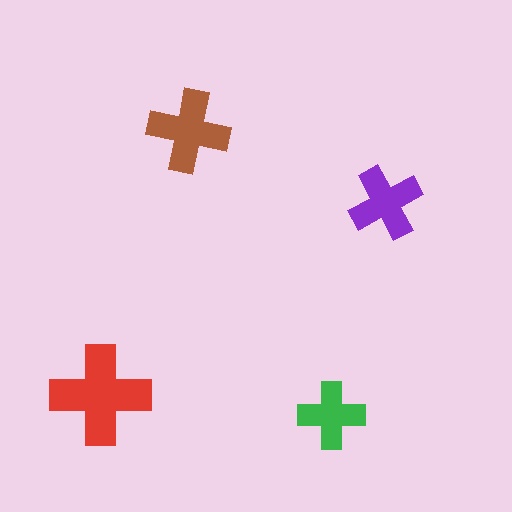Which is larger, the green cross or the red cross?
The red one.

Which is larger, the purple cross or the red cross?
The red one.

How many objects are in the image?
There are 4 objects in the image.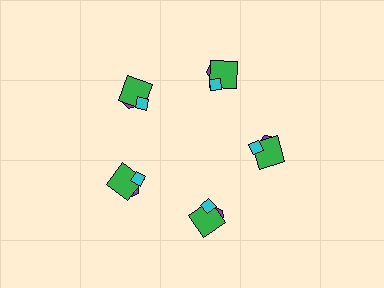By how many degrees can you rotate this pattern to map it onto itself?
The pattern maps onto itself every 72 degrees of rotation.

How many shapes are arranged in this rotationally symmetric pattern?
There are 15 shapes, arranged in 5 groups of 3.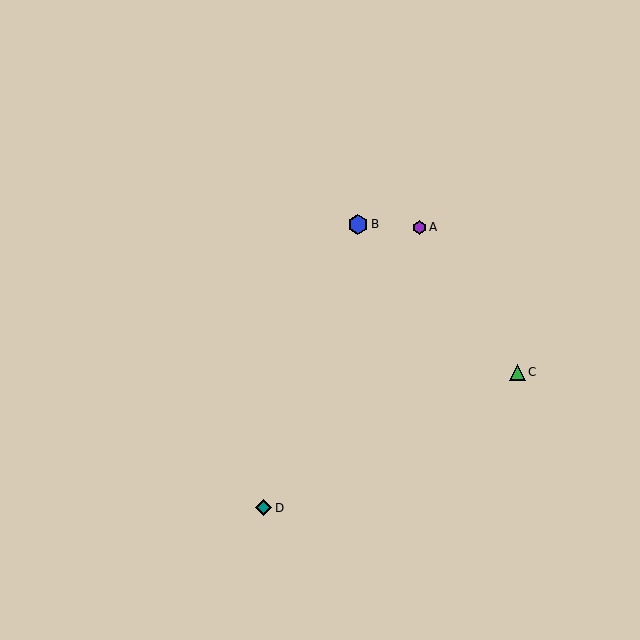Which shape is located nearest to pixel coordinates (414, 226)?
The purple hexagon (labeled A) at (419, 227) is nearest to that location.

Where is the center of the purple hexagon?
The center of the purple hexagon is at (419, 227).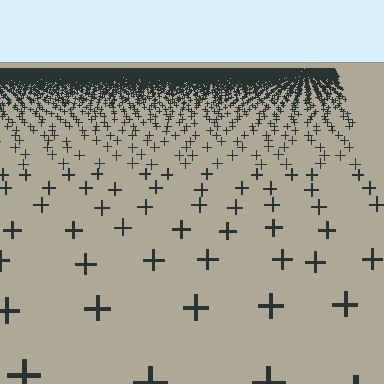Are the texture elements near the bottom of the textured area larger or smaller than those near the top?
Larger. Near the bottom, elements are closer to the viewer and appear at a bigger on-screen size.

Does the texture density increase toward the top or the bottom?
Density increases toward the top.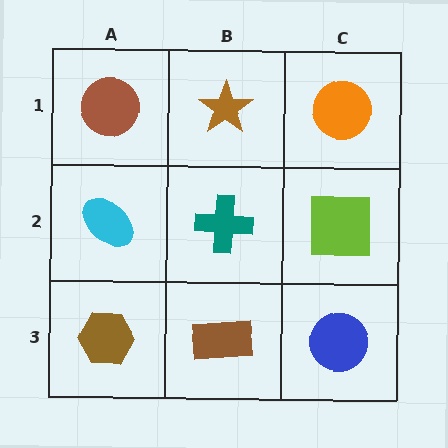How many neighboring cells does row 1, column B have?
3.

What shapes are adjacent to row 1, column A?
A cyan ellipse (row 2, column A), a brown star (row 1, column B).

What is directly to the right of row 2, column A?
A teal cross.